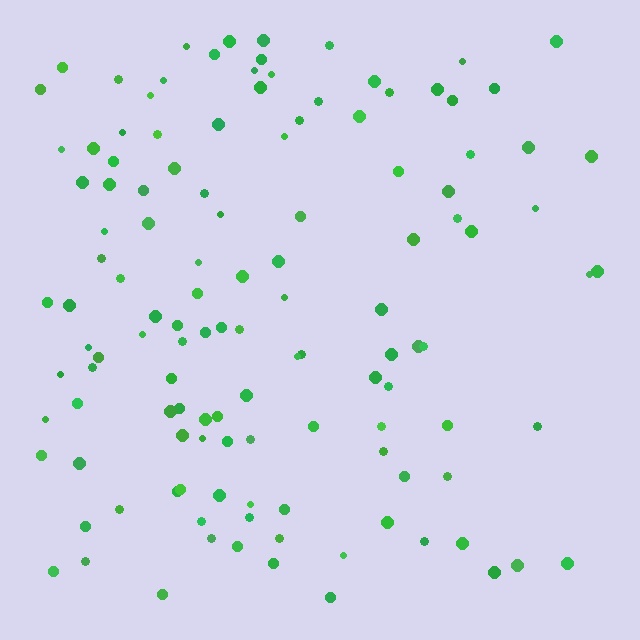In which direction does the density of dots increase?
From right to left, with the left side densest.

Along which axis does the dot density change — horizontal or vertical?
Horizontal.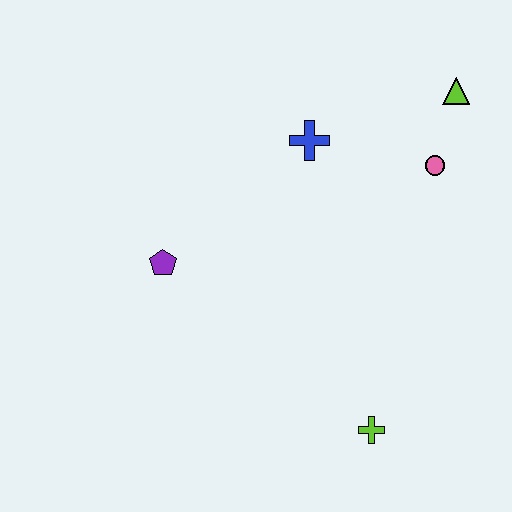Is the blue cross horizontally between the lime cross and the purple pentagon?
Yes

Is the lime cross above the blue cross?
No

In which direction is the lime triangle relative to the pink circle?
The lime triangle is above the pink circle.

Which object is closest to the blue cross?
The pink circle is closest to the blue cross.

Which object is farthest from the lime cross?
The lime triangle is farthest from the lime cross.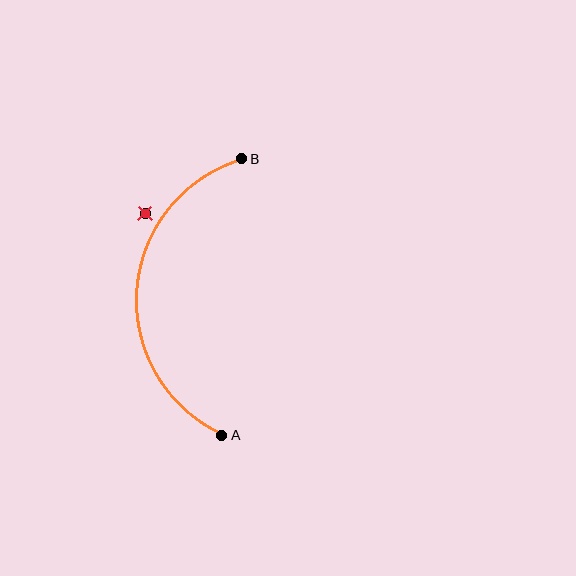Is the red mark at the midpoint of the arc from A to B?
No — the red mark does not lie on the arc at all. It sits slightly outside the curve.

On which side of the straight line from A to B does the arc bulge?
The arc bulges to the left of the straight line connecting A and B.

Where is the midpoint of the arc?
The arc midpoint is the point on the curve farthest from the straight line joining A and B. It sits to the left of that line.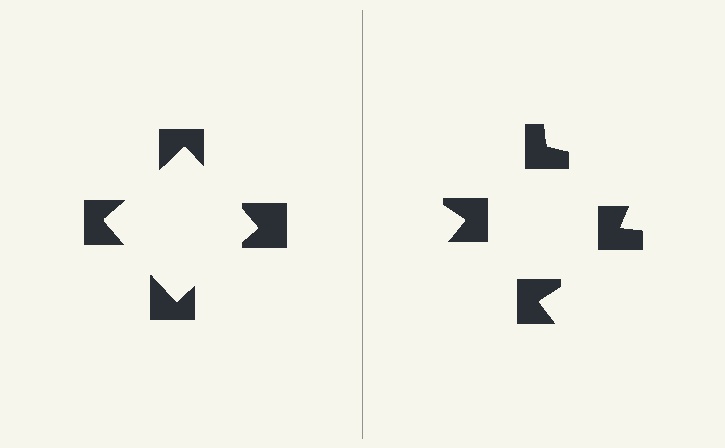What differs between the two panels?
The notched squares are positioned identically on both sides; only the wedge orientations differ. On the left they align to a square; on the right they are misaligned.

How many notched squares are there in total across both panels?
8 — 4 on each side.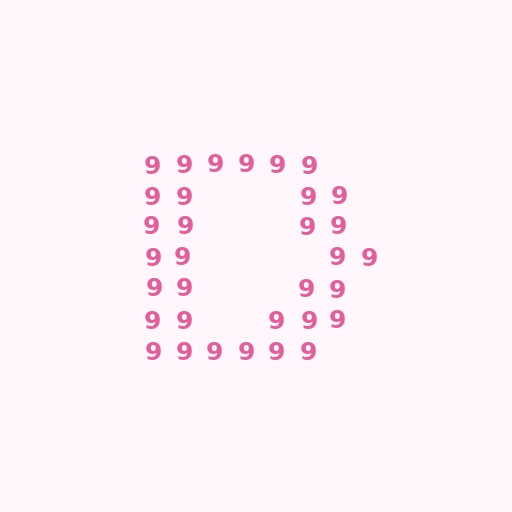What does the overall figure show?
The overall figure shows the letter D.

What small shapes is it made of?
It is made of small digit 9's.